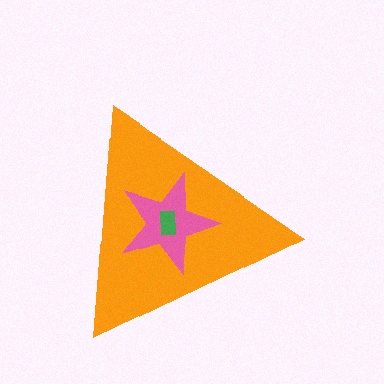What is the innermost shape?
The green rectangle.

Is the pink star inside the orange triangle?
Yes.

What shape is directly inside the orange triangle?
The pink star.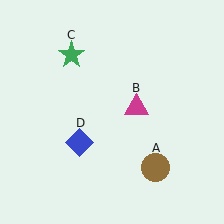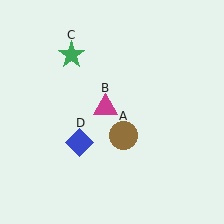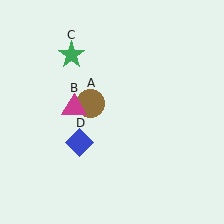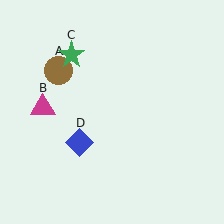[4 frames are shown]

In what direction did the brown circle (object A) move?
The brown circle (object A) moved up and to the left.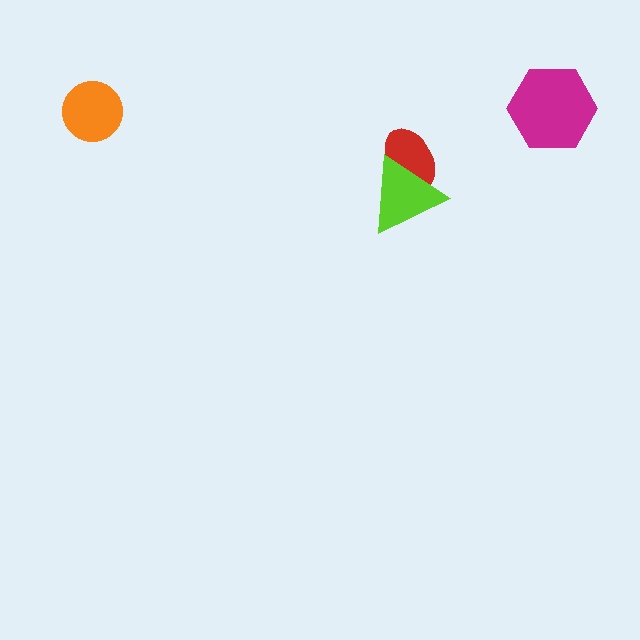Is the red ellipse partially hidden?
Yes, it is partially covered by another shape.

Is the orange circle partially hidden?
No, no other shape covers it.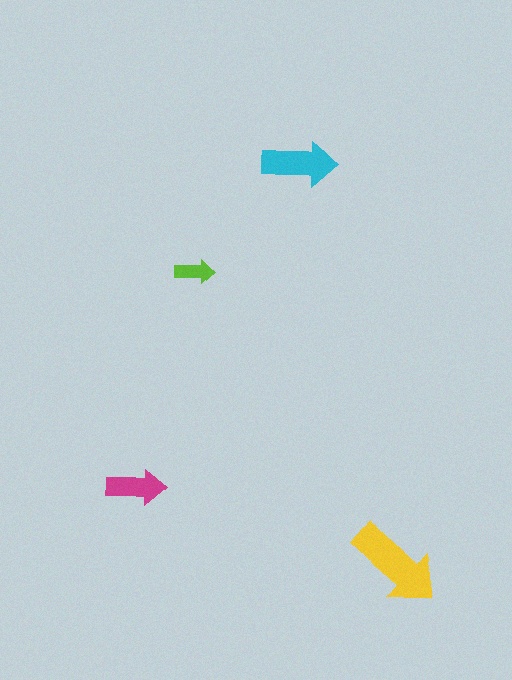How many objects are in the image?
There are 4 objects in the image.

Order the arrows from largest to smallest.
the yellow one, the cyan one, the magenta one, the lime one.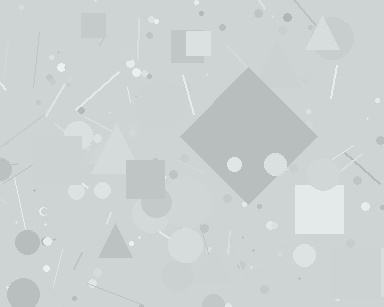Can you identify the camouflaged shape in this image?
The camouflaged shape is a diamond.